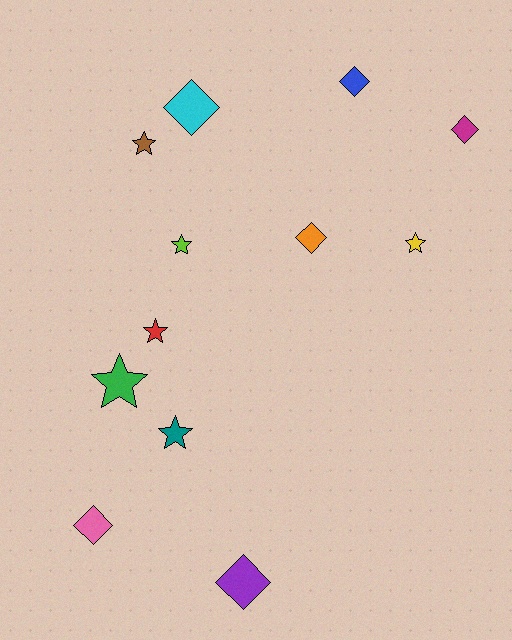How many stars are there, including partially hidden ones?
There are 6 stars.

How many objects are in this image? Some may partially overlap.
There are 12 objects.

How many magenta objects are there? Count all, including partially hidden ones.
There is 1 magenta object.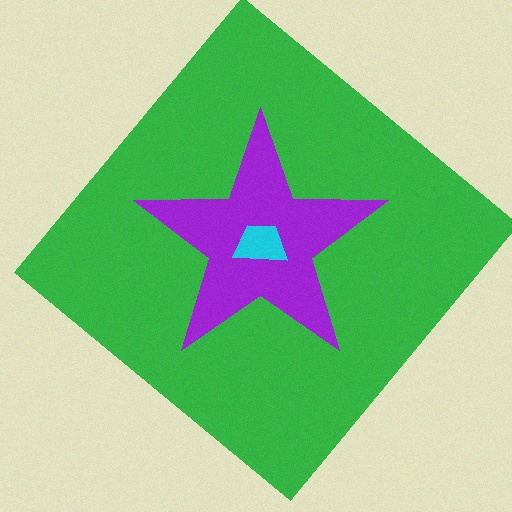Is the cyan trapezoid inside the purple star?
Yes.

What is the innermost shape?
The cyan trapezoid.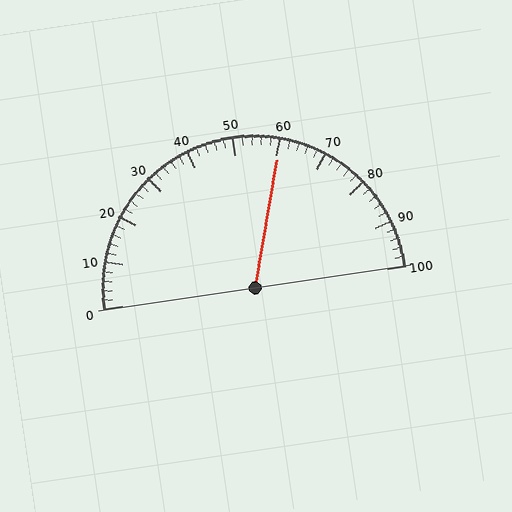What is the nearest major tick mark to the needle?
The nearest major tick mark is 60.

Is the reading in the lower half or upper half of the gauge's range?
The reading is in the upper half of the range (0 to 100).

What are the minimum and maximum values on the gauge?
The gauge ranges from 0 to 100.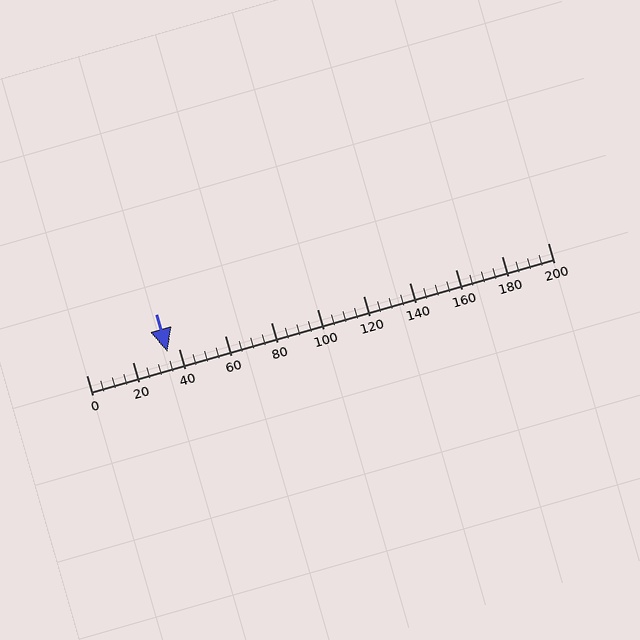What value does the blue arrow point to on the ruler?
The blue arrow points to approximately 35.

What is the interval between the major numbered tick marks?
The major tick marks are spaced 20 units apart.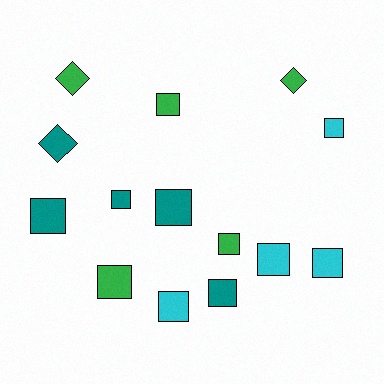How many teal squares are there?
There are 4 teal squares.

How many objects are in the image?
There are 14 objects.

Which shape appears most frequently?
Square, with 11 objects.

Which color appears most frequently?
Green, with 5 objects.